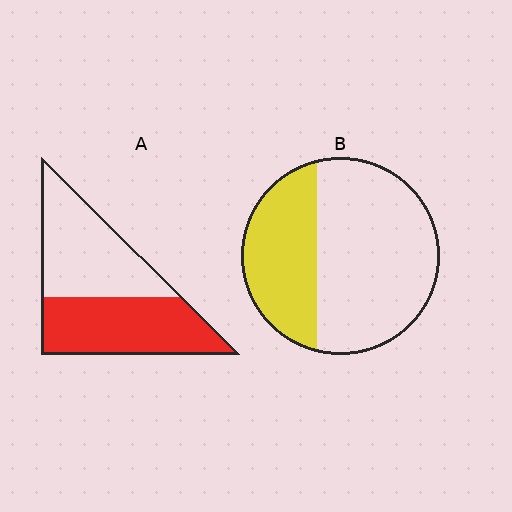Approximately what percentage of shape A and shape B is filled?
A is approximately 50% and B is approximately 35%.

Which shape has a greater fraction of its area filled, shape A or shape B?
Shape A.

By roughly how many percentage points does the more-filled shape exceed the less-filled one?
By roughly 15 percentage points (A over B).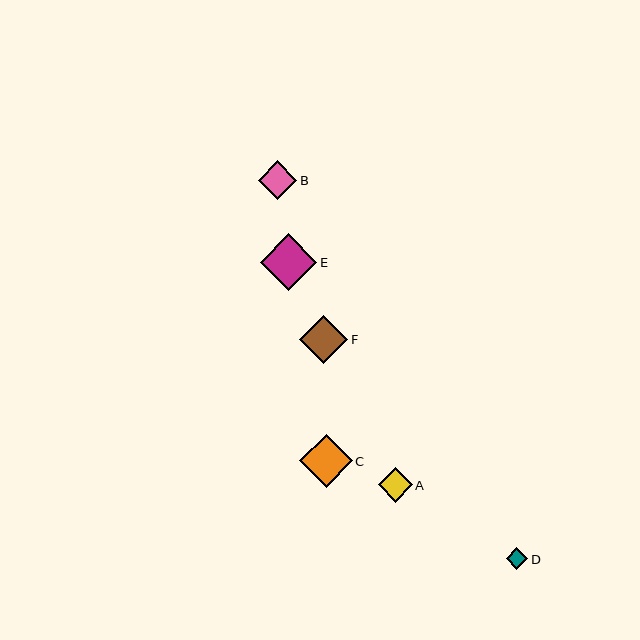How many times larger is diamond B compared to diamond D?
Diamond B is approximately 1.8 times the size of diamond D.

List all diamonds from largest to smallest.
From largest to smallest: E, C, F, B, A, D.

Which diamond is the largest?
Diamond E is the largest with a size of approximately 56 pixels.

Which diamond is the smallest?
Diamond D is the smallest with a size of approximately 21 pixels.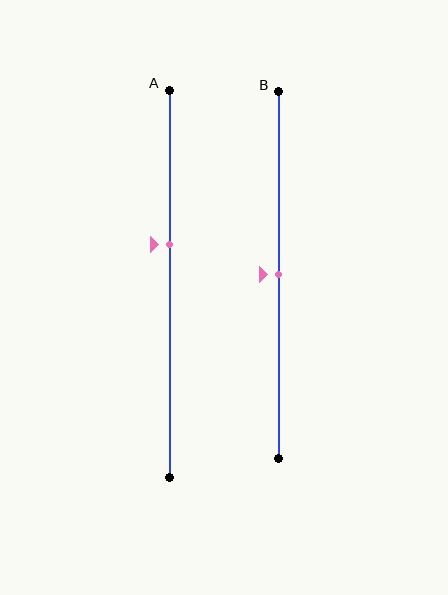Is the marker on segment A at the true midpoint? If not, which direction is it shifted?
No, the marker on segment A is shifted upward by about 10% of the segment length.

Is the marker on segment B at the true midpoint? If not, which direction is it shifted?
Yes, the marker on segment B is at the true midpoint.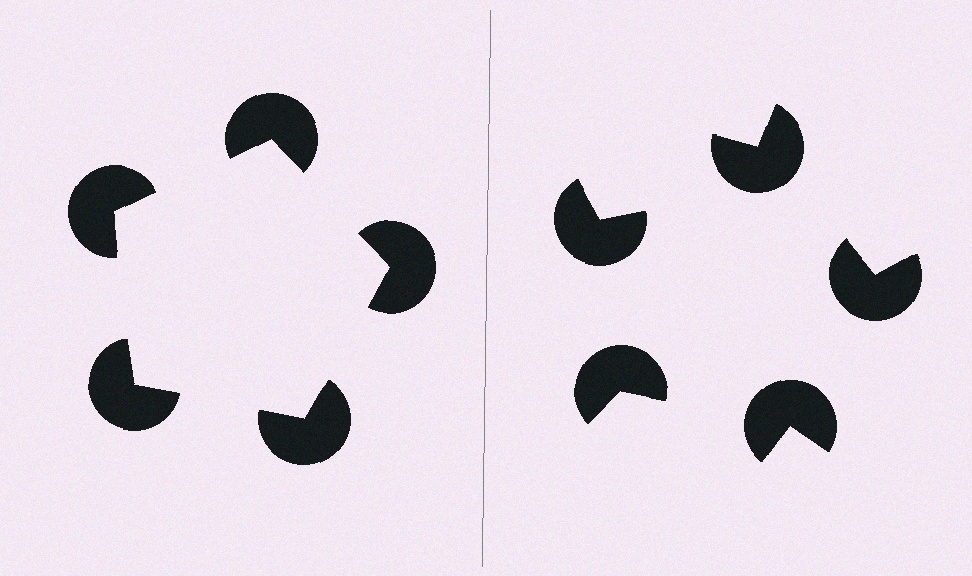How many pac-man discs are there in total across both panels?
10 — 5 on each side.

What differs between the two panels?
The pac-man discs are positioned identically on both sides; only the wedge orientations differ. On the left they align to a pentagon; on the right they are misaligned.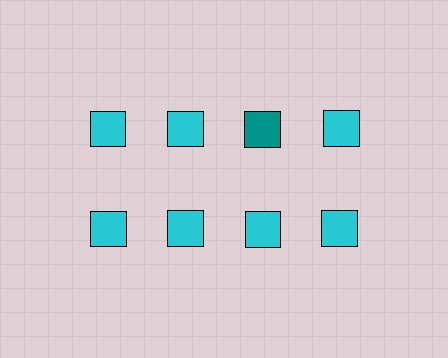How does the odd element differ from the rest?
It has a different color: teal instead of cyan.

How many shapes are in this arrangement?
There are 8 shapes arranged in a grid pattern.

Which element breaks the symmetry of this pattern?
The teal square in the top row, center column breaks the symmetry. All other shapes are cyan squares.